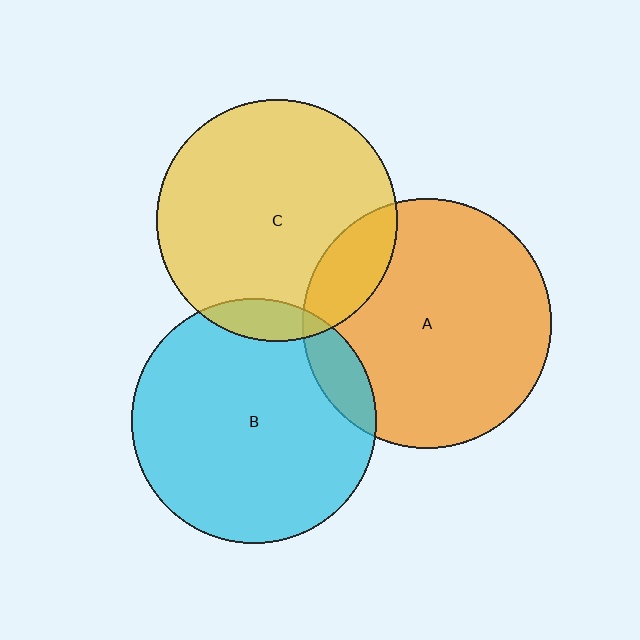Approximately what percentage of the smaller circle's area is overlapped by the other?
Approximately 10%.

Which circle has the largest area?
Circle A (orange).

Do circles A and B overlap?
Yes.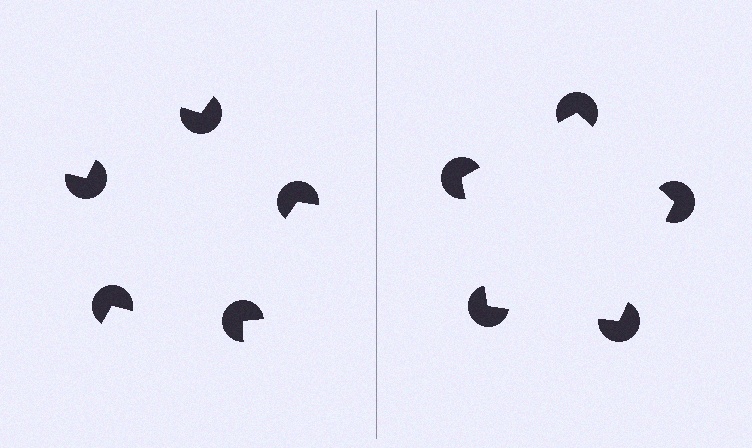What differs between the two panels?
The pac-man discs are positioned identically on both sides; only the wedge orientations differ. On the right they align to a pentagon; on the left they are misaligned.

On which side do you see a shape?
An illusory pentagon appears on the right side. On the left side the wedge cuts are rotated, so no coherent shape forms.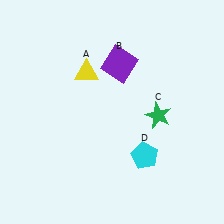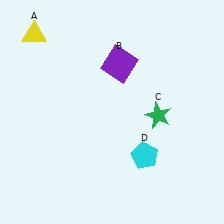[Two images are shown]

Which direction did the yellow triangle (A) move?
The yellow triangle (A) moved left.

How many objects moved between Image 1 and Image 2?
1 object moved between the two images.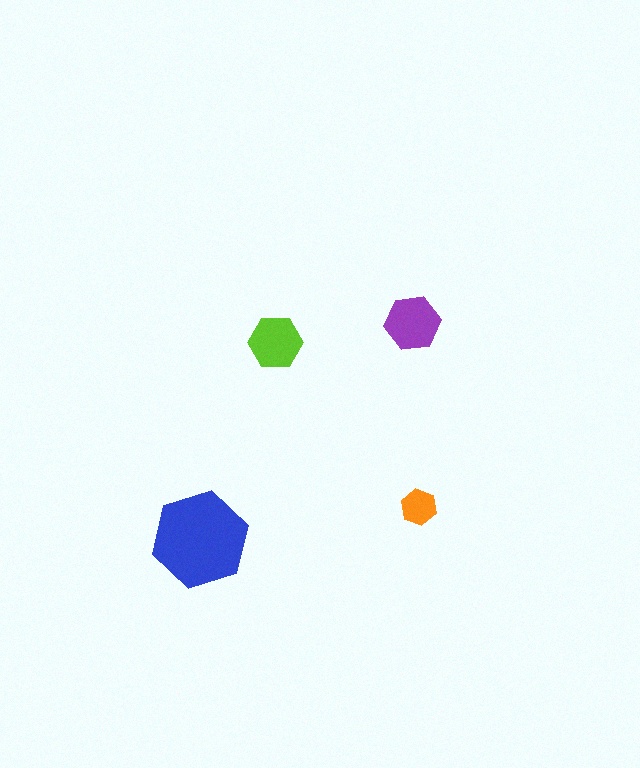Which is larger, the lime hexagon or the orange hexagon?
The lime one.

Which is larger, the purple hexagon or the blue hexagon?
The blue one.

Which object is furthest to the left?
The blue hexagon is leftmost.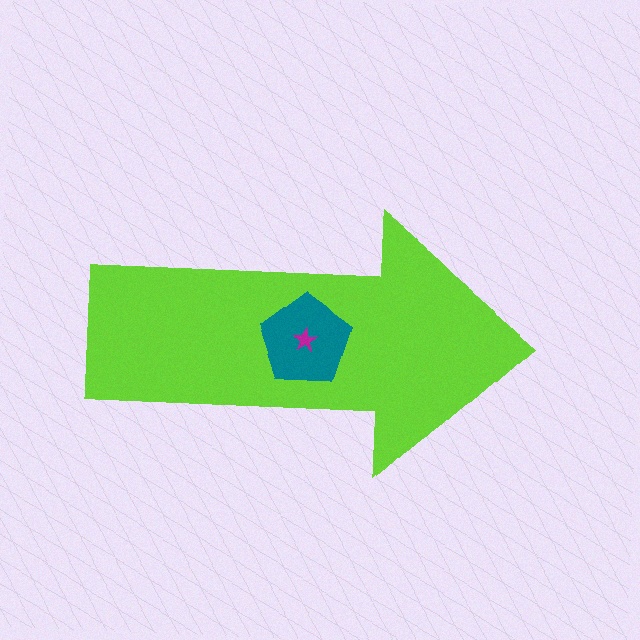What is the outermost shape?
The lime arrow.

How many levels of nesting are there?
3.